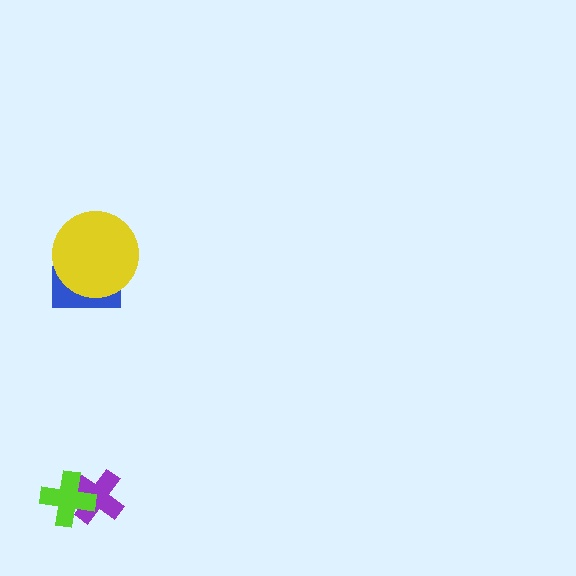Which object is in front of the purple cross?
The lime cross is in front of the purple cross.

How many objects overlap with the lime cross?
1 object overlaps with the lime cross.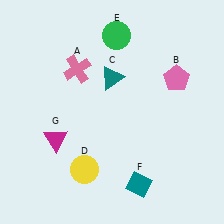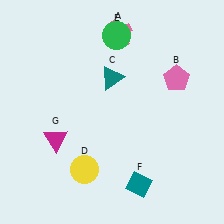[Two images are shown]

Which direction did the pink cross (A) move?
The pink cross (A) moved right.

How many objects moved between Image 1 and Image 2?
1 object moved between the two images.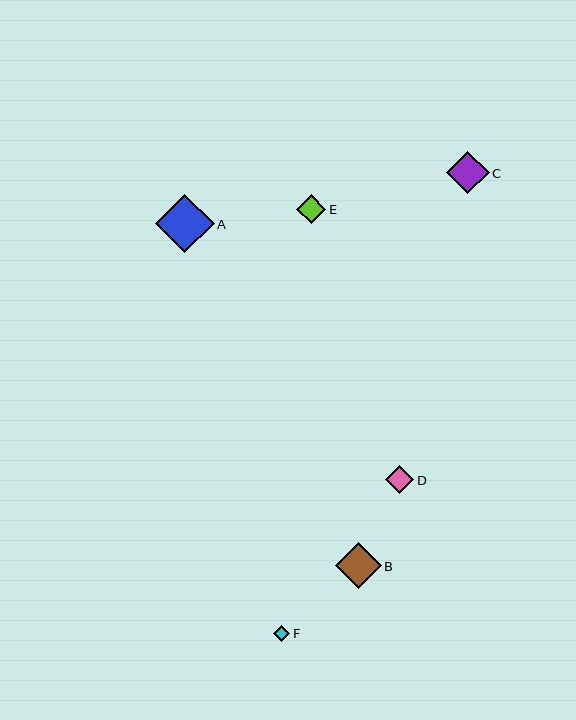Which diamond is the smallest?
Diamond F is the smallest with a size of approximately 16 pixels.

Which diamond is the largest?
Diamond A is the largest with a size of approximately 58 pixels.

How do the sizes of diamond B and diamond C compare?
Diamond B and diamond C are approximately the same size.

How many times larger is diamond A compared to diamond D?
Diamond A is approximately 2.1 times the size of diamond D.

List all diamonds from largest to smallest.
From largest to smallest: A, B, C, E, D, F.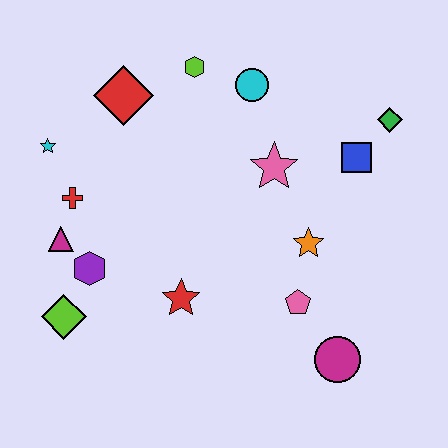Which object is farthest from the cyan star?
The magenta circle is farthest from the cyan star.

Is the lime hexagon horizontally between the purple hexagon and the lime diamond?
No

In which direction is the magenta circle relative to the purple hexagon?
The magenta circle is to the right of the purple hexagon.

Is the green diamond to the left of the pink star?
No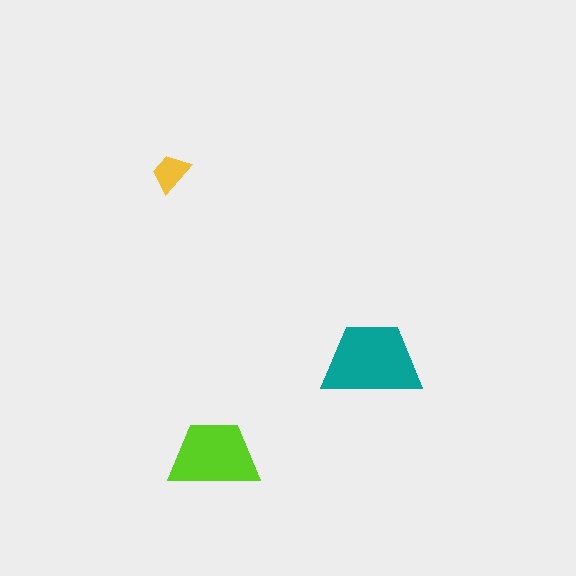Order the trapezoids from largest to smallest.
the teal one, the lime one, the yellow one.